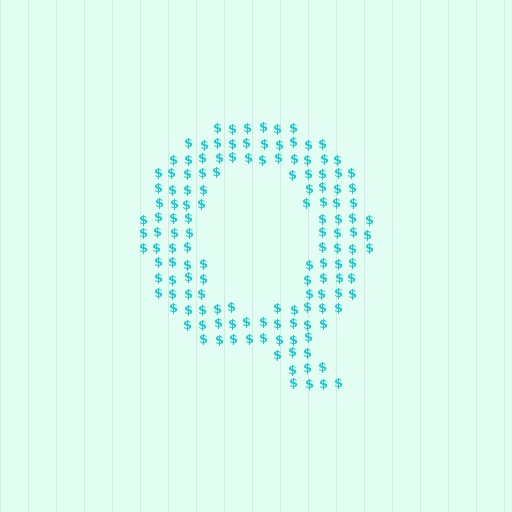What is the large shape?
The large shape is the letter Q.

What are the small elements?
The small elements are dollar signs.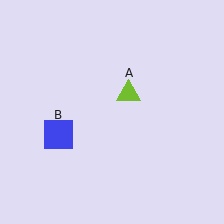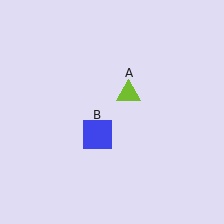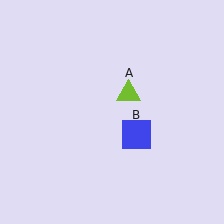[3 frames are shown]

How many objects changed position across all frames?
1 object changed position: blue square (object B).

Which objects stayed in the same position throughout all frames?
Lime triangle (object A) remained stationary.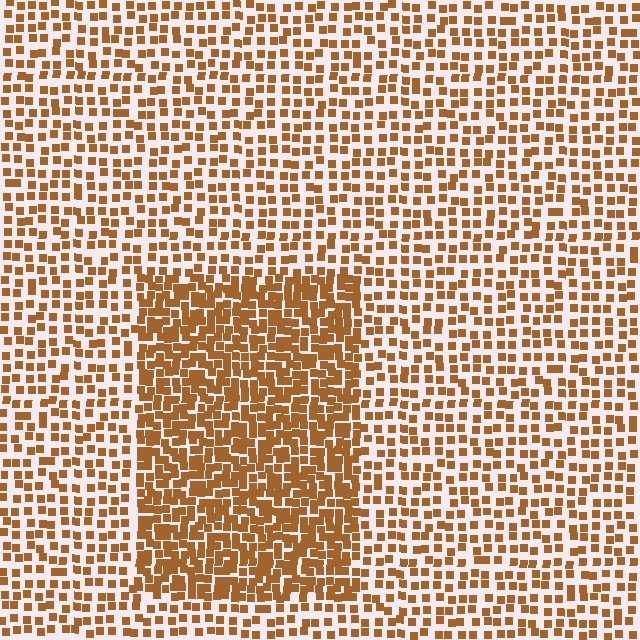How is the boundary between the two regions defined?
The boundary is defined by a change in element density (approximately 2.0x ratio). All elements are the same color, size, and shape.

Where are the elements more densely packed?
The elements are more densely packed inside the rectangle boundary.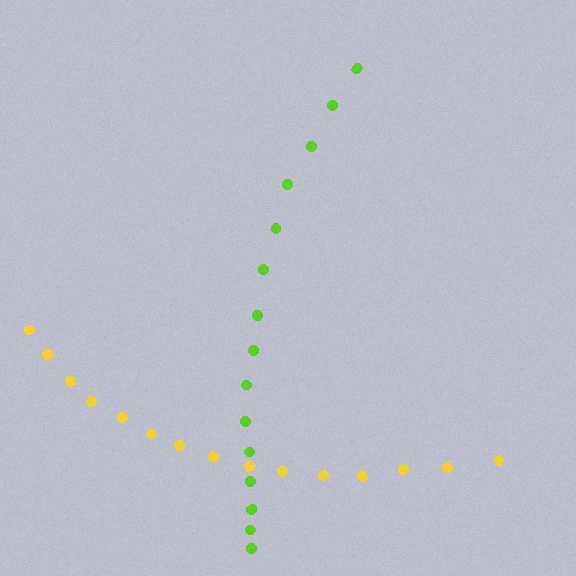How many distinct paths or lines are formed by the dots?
There are 2 distinct paths.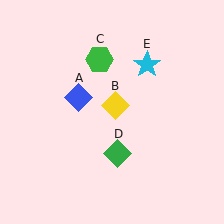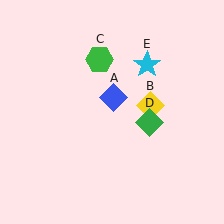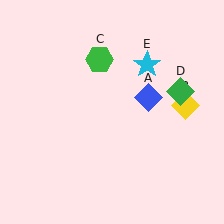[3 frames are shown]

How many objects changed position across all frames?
3 objects changed position: blue diamond (object A), yellow diamond (object B), green diamond (object D).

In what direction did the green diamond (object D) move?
The green diamond (object D) moved up and to the right.